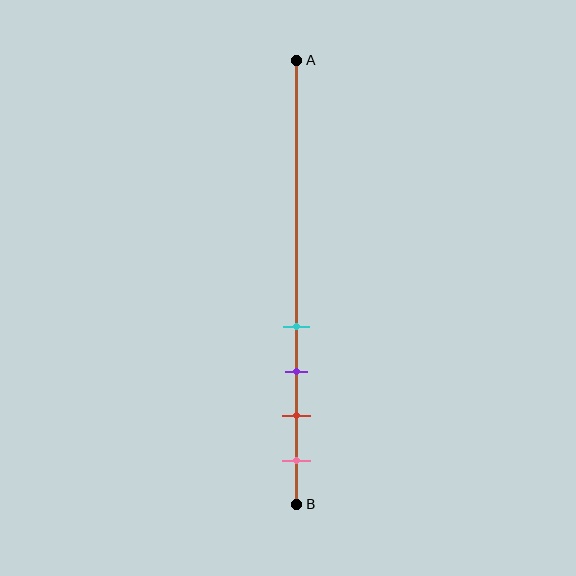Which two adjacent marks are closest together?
The cyan and purple marks are the closest adjacent pair.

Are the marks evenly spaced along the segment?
Yes, the marks are approximately evenly spaced.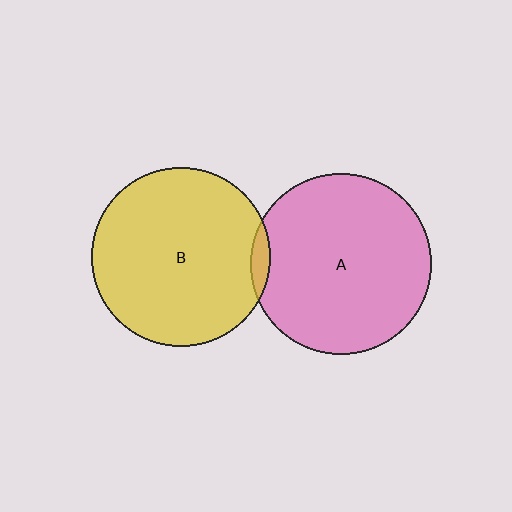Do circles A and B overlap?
Yes.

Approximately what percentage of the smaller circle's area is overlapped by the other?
Approximately 5%.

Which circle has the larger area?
Circle A (pink).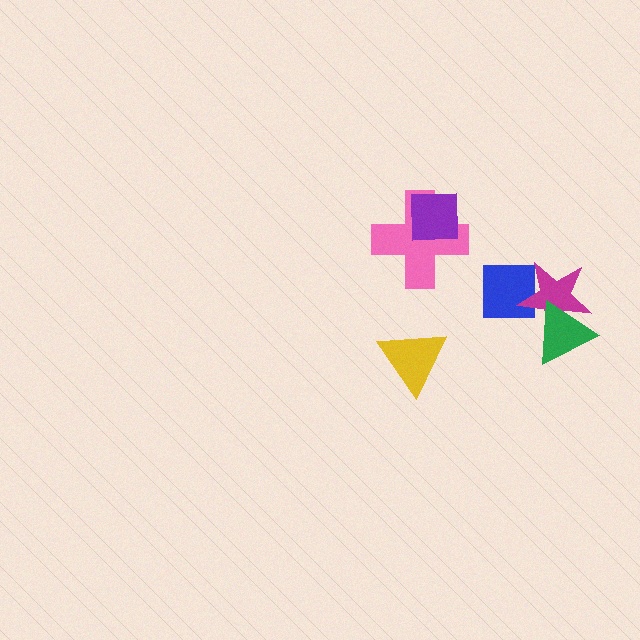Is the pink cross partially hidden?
Yes, it is partially covered by another shape.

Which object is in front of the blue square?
The magenta star is in front of the blue square.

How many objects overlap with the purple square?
1 object overlaps with the purple square.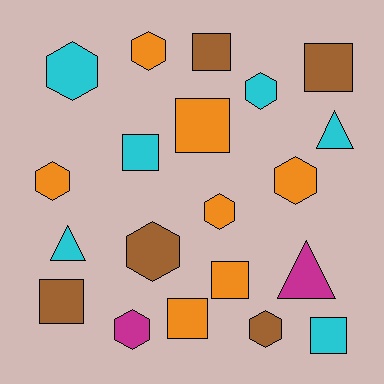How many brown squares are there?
There are 3 brown squares.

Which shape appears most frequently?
Hexagon, with 9 objects.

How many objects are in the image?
There are 20 objects.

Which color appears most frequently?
Orange, with 7 objects.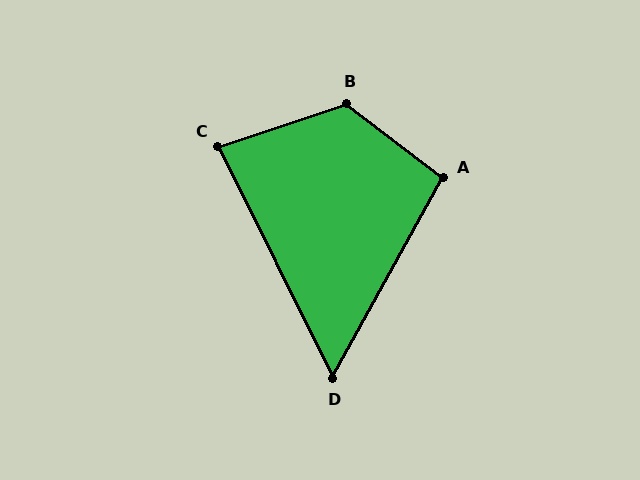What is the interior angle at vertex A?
Approximately 98 degrees (obtuse).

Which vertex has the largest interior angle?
B, at approximately 125 degrees.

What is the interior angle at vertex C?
Approximately 82 degrees (acute).